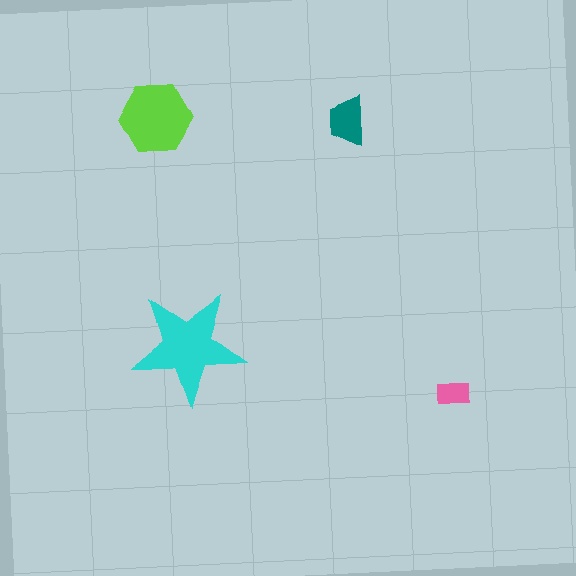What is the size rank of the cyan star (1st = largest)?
1st.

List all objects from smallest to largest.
The pink rectangle, the teal trapezoid, the lime hexagon, the cyan star.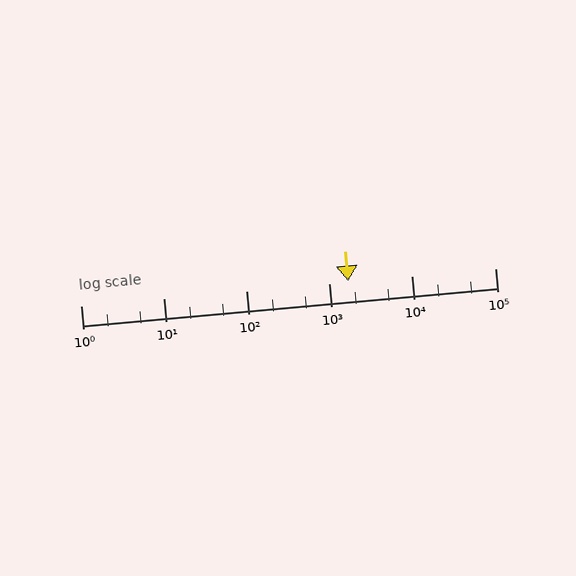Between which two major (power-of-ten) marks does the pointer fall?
The pointer is between 1000 and 10000.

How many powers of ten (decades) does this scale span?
The scale spans 5 decades, from 1 to 100000.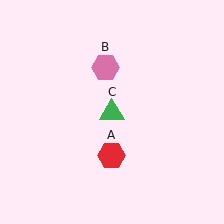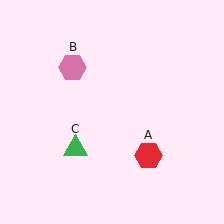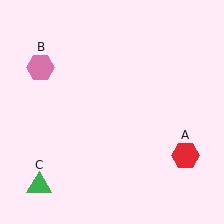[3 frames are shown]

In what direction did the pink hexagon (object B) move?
The pink hexagon (object B) moved left.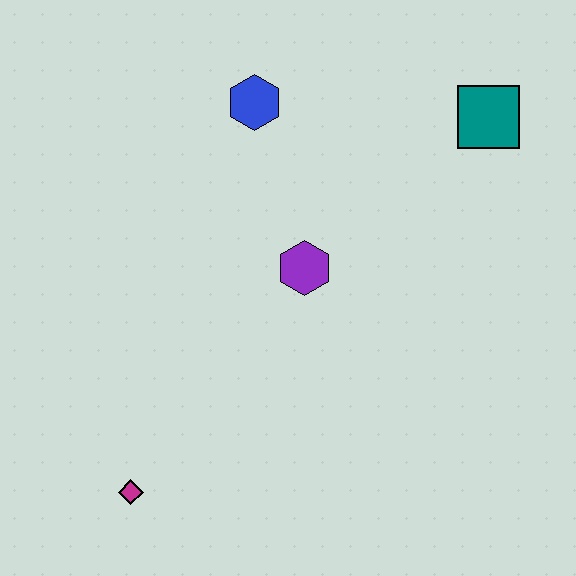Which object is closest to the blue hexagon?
The purple hexagon is closest to the blue hexagon.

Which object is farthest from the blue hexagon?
The magenta diamond is farthest from the blue hexagon.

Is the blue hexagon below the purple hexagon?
No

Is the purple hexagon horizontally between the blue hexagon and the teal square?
Yes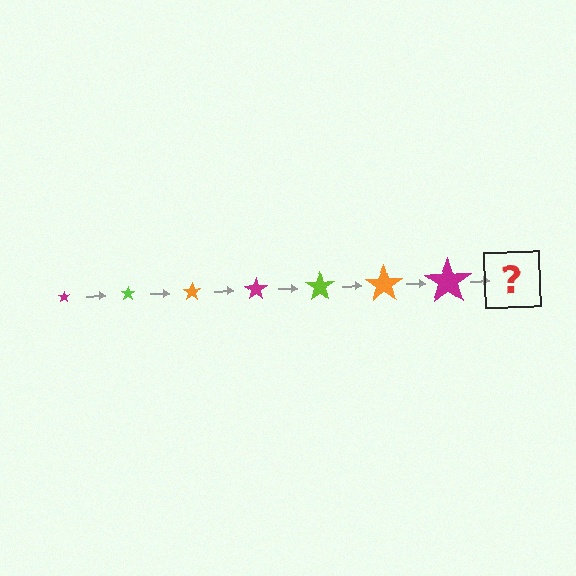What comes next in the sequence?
The next element should be a lime star, larger than the previous one.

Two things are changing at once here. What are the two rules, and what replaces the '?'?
The two rules are that the star grows larger each step and the color cycles through magenta, lime, and orange. The '?' should be a lime star, larger than the previous one.